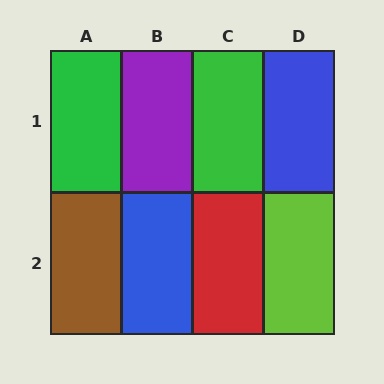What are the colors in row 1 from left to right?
Green, purple, green, blue.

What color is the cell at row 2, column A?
Brown.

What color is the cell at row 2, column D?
Lime.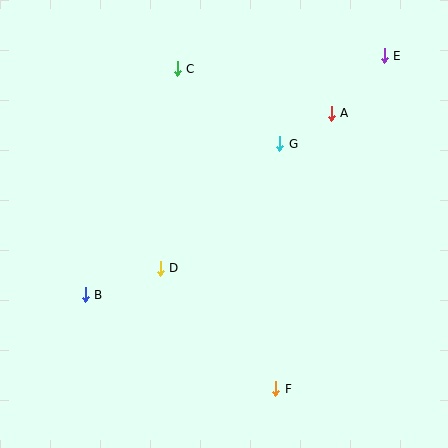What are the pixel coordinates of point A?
Point A is at (331, 113).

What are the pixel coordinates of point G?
Point G is at (280, 144).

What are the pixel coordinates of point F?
Point F is at (276, 389).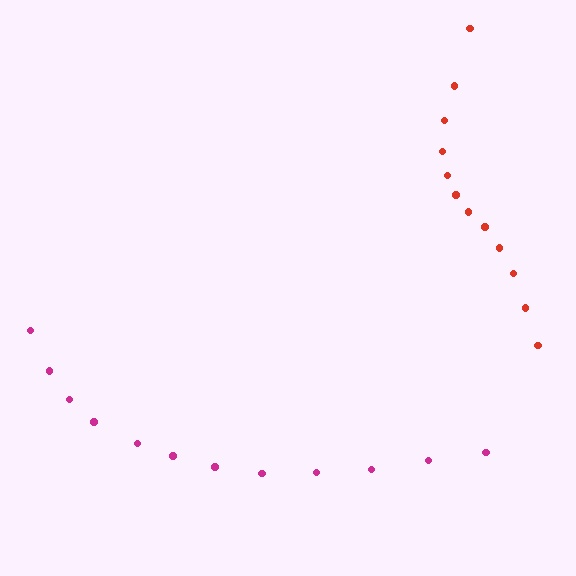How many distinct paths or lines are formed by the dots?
There are 2 distinct paths.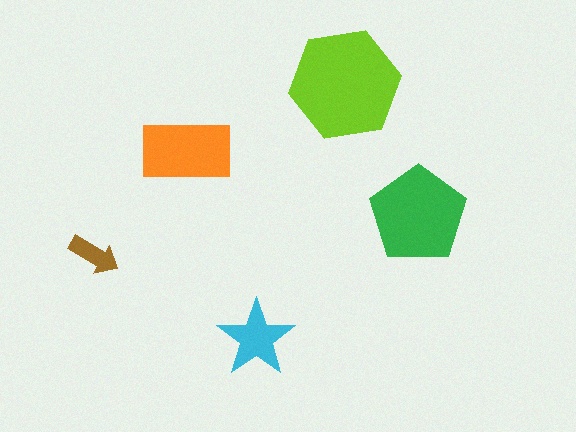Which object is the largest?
The lime hexagon.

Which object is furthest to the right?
The green pentagon is rightmost.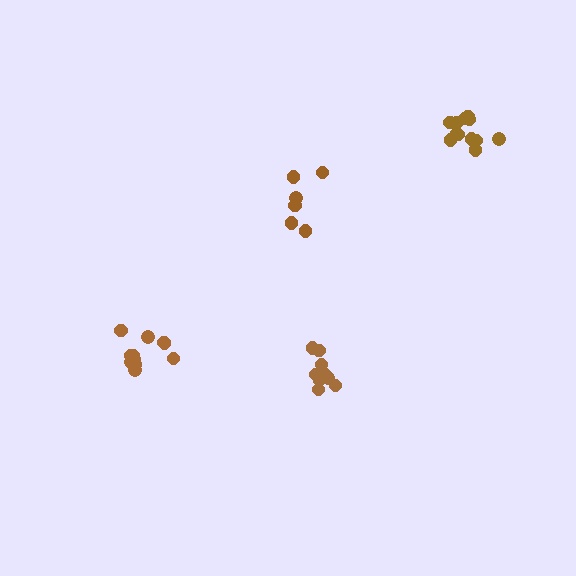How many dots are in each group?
Group 1: 9 dots, Group 2: 12 dots, Group 3: 6 dots, Group 4: 11 dots (38 total).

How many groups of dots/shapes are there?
There are 4 groups.